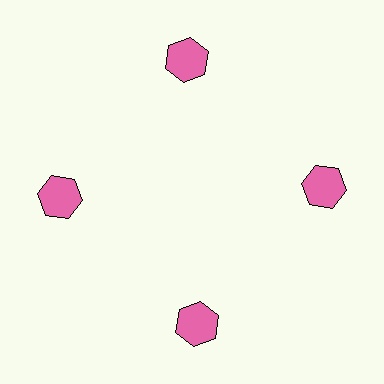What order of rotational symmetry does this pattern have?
This pattern has 4-fold rotational symmetry.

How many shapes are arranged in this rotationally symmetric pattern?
There are 4 shapes, arranged in 4 groups of 1.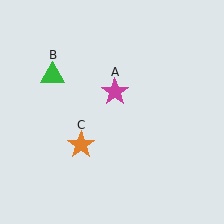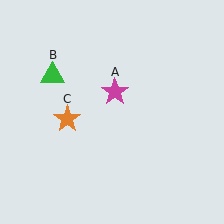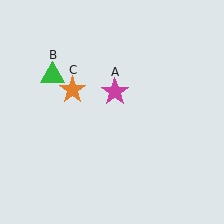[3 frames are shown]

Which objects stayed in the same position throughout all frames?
Magenta star (object A) and green triangle (object B) remained stationary.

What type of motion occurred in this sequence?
The orange star (object C) rotated clockwise around the center of the scene.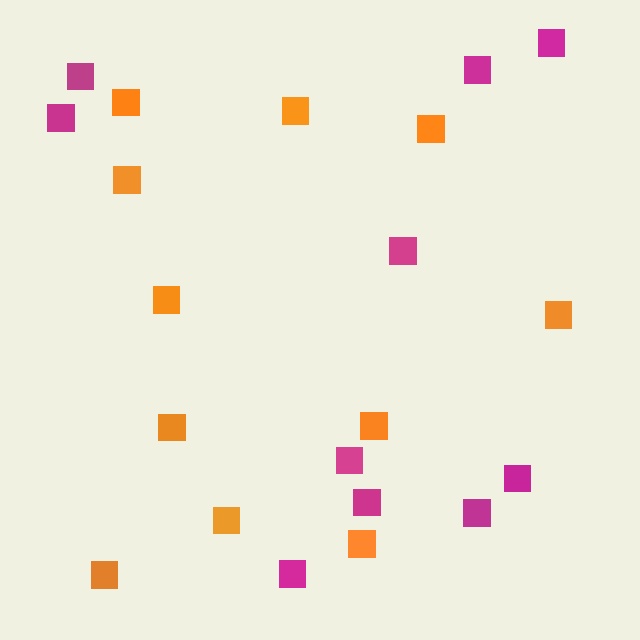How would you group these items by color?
There are 2 groups: one group of orange squares (11) and one group of magenta squares (10).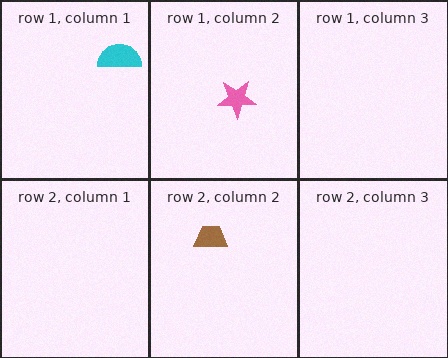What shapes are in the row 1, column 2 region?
The pink star.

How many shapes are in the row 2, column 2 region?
1.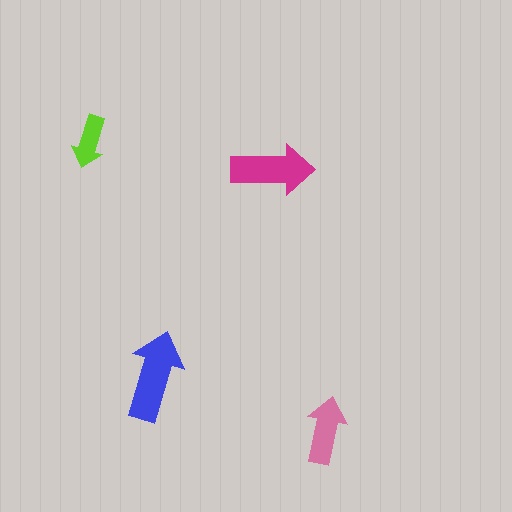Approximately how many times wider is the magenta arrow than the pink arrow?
About 1.5 times wider.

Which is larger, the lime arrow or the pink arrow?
The pink one.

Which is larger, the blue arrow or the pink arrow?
The blue one.